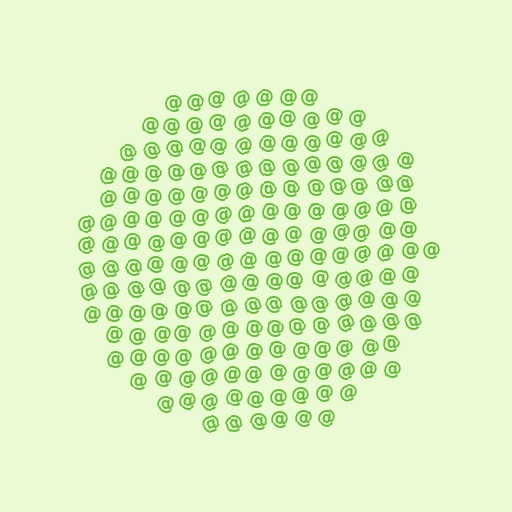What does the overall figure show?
The overall figure shows a circle.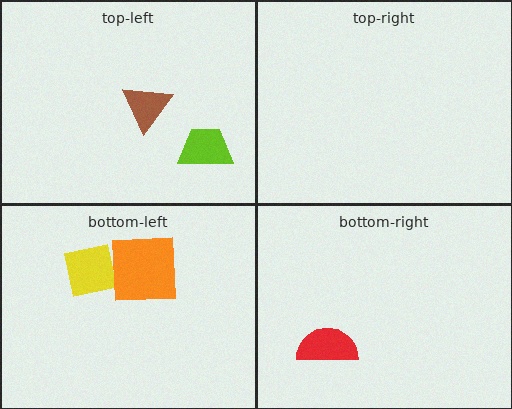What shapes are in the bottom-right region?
The red semicircle.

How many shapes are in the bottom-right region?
1.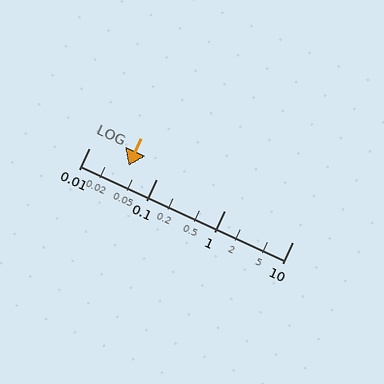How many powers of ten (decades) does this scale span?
The scale spans 3 decades, from 0.01 to 10.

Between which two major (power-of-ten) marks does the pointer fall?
The pointer is between 0.01 and 0.1.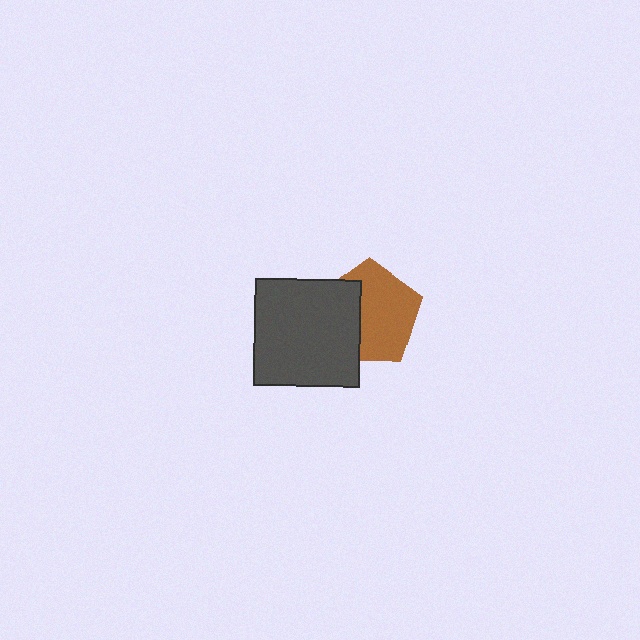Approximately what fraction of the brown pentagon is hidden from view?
Roughly 38% of the brown pentagon is hidden behind the dark gray rectangle.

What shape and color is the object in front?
The object in front is a dark gray rectangle.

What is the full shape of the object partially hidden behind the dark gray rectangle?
The partially hidden object is a brown pentagon.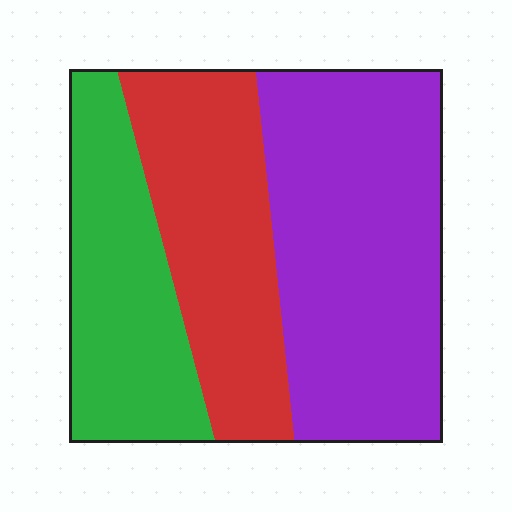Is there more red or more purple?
Purple.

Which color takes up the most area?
Purple, at roughly 45%.